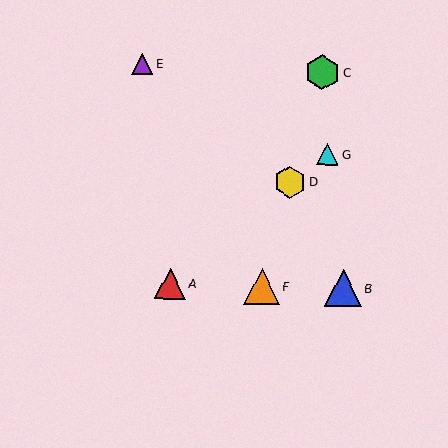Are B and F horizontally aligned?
Yes, both are at y≈288.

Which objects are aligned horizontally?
Objects A, B, F are aligned horizontally.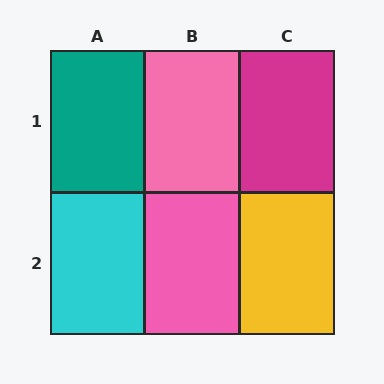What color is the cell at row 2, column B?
Pink.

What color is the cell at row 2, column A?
Cyan.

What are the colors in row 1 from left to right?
Teal, pink, magenta.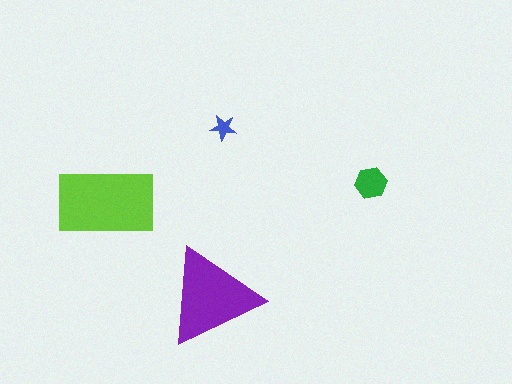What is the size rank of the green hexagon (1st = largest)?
3rd.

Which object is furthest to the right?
The green hexagon is rightmost.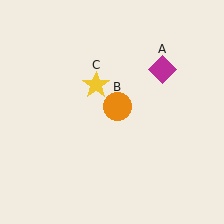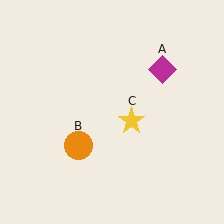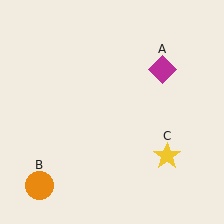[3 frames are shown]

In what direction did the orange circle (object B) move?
The orange circle (object B) moved down and to the left.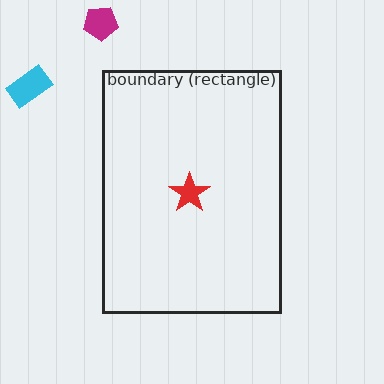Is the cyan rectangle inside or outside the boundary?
Outside.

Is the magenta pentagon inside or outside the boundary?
Outside.